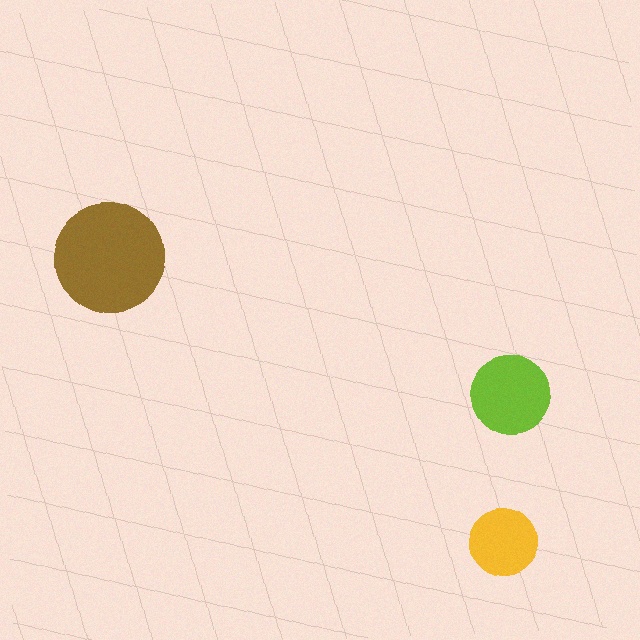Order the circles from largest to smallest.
the brown one, the lime one, the yellow one.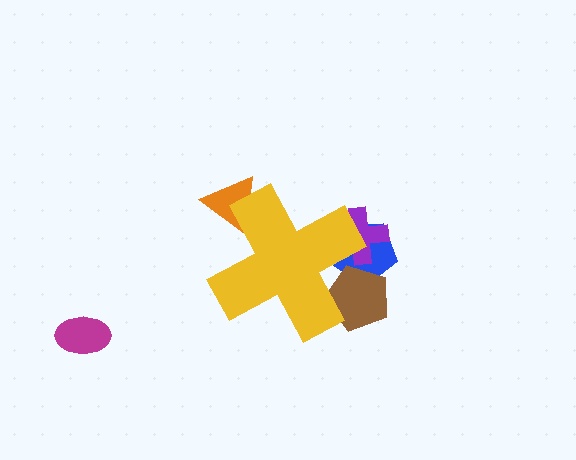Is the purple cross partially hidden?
Yes, the purple cross is partially hidden behind the yellow cross.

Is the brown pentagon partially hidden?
Yes, the brown pentagon is partially hidden behind the yellow cross.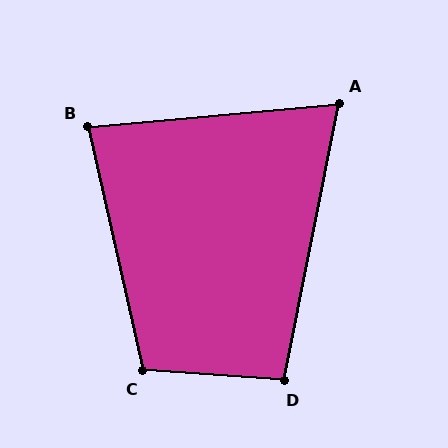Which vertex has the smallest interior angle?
A, at approximately 73 degrees.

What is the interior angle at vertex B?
Approximately 83 degrees (acute).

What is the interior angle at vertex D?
Approximately 97 degrees (obtuse).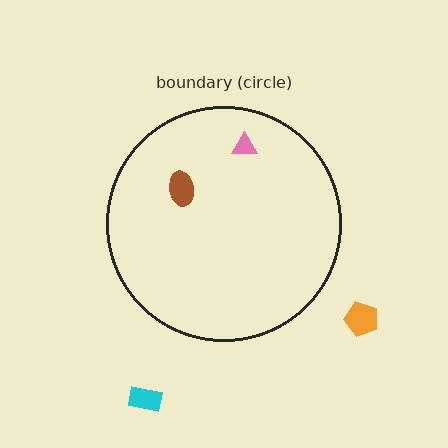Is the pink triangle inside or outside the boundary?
Inside.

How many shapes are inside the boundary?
2 inside, 2 outside.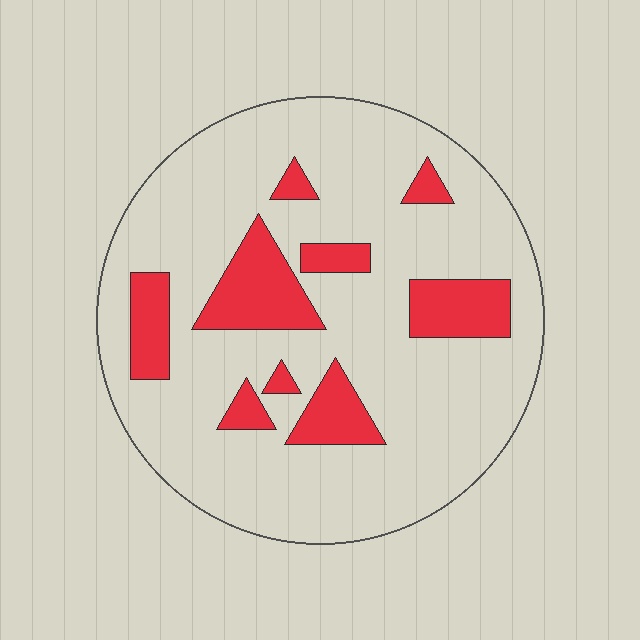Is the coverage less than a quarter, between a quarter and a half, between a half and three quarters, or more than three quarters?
Less than a quarter.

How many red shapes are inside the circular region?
9.